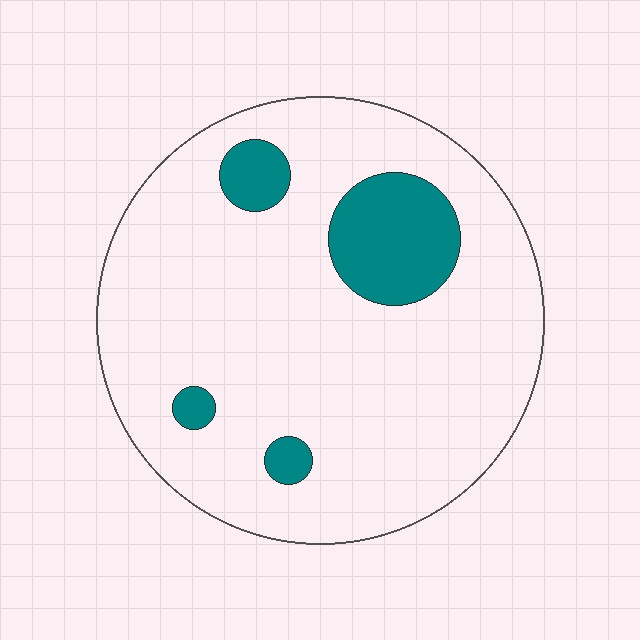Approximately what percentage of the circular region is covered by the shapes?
Approximately 15%.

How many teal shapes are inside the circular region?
4.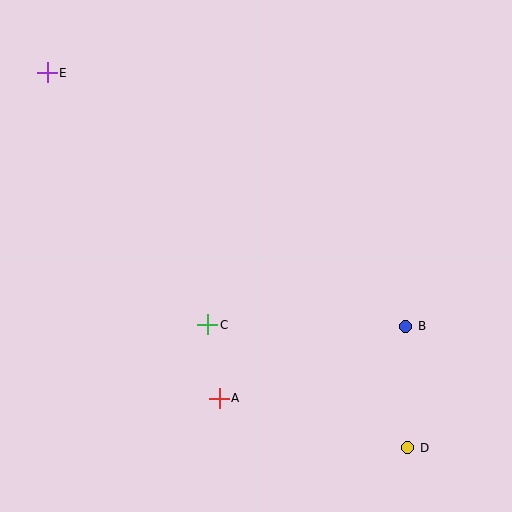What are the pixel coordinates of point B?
Point B is at (406, 326).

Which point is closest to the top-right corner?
Point B is closest to the top-right corner.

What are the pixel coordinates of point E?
Point E is at (47, 73).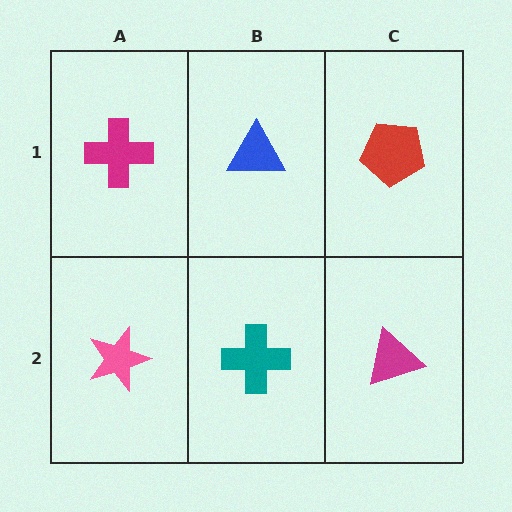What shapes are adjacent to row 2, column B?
A blue triangle (row 1, column B), a pink star (row 2, column A), a magenta triangle (row 2, column C).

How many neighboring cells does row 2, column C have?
2.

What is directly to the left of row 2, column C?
A teal cross.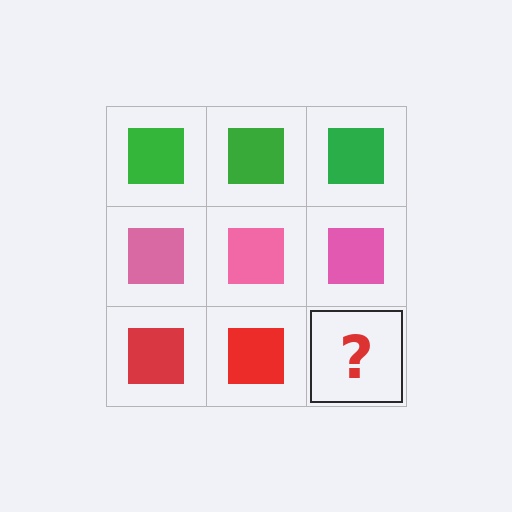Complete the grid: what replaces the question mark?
The question mark should be replaced with a red square.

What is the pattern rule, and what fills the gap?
The rule is that each row has a consistent color. The gap should be filled with a red square.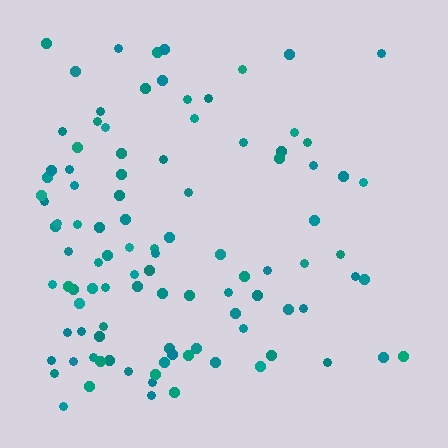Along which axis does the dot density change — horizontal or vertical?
Horizontal.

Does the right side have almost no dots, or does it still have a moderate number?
Still a moderate number, just noticeably fewer than the left.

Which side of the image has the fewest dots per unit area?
The right.